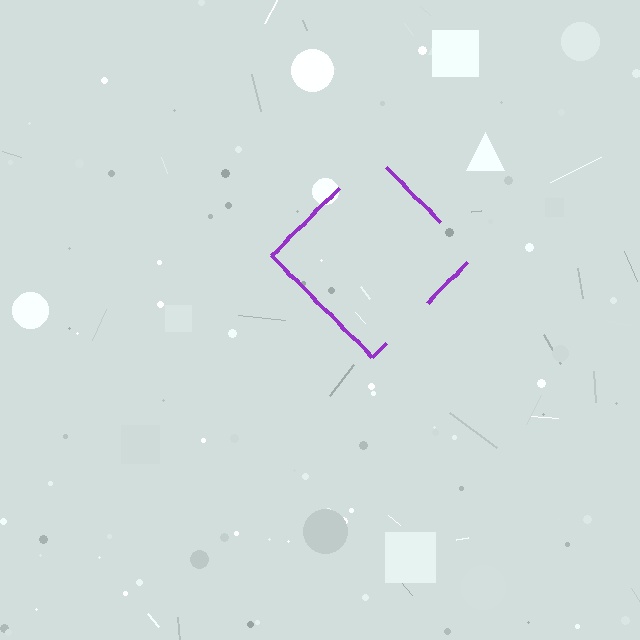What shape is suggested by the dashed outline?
The dashed outline suggests a diamond.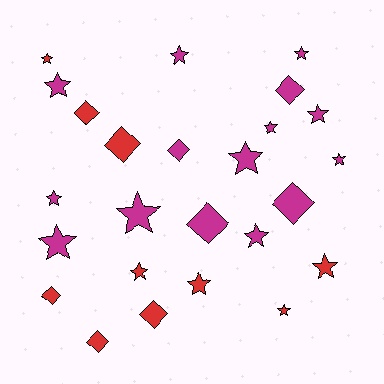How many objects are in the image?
There are 25 objects.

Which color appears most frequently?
Magenta, with 15 objects.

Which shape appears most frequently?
Star, with 16 objects.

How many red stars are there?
There are 5 red stars.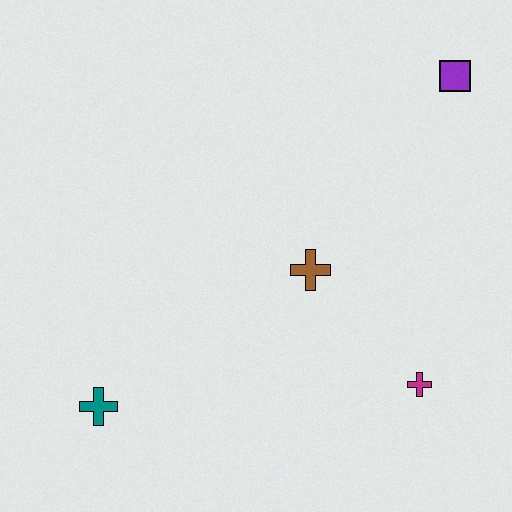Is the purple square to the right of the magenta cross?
Yes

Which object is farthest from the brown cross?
The teal cross is farthest from the brown cross.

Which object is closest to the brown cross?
The magenta cross is closest to the brown cross.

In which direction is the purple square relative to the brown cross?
The purple square is above the brown cross.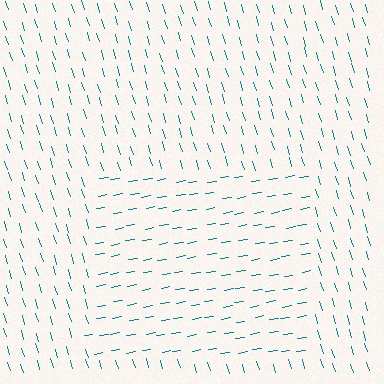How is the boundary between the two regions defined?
The boundary is defined purely by a change in line orientation (approximately 82 degrees difference). All lines are the same color and thickness.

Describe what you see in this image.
The image is filled with small teal line segments. A rectangle region in the image has lines oriented differently from the surrounding lines, creating a visible texture boundary.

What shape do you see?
I see a rectangle.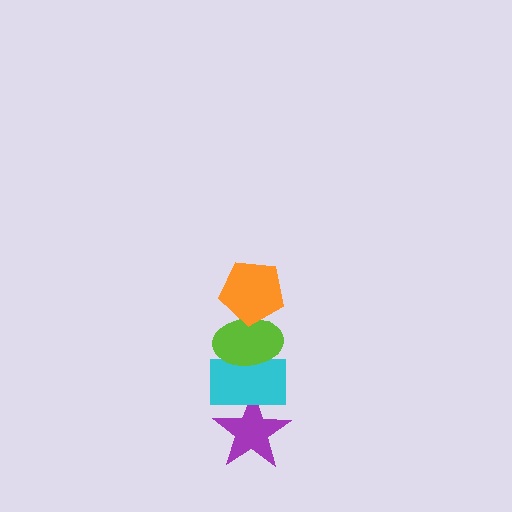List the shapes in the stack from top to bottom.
From top to bottom: the orange pentagon, the lime ellipse, the cyan rectangle, the purple star.